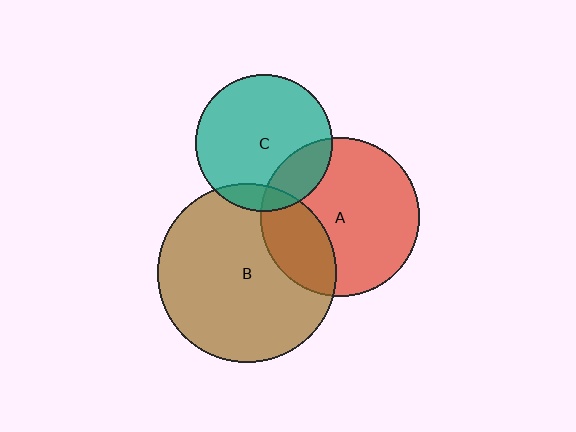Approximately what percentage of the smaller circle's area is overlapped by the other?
Approximately 30%.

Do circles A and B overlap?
Yes.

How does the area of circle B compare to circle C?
Approximately 1.7 times.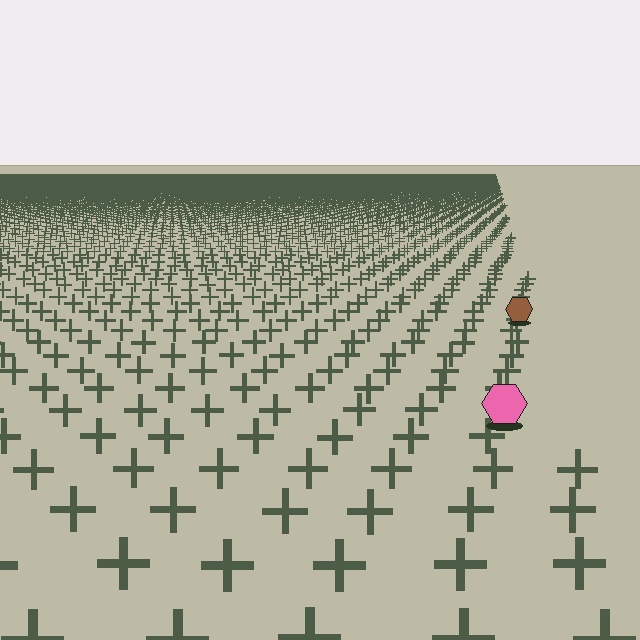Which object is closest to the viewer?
The pink hexagon is closest. The texture marks near it are larger and more spread out.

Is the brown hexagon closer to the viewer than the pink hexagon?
No. The pink hexagon is closer — you can tell from the texture gradient: the ground texture is coarser near it.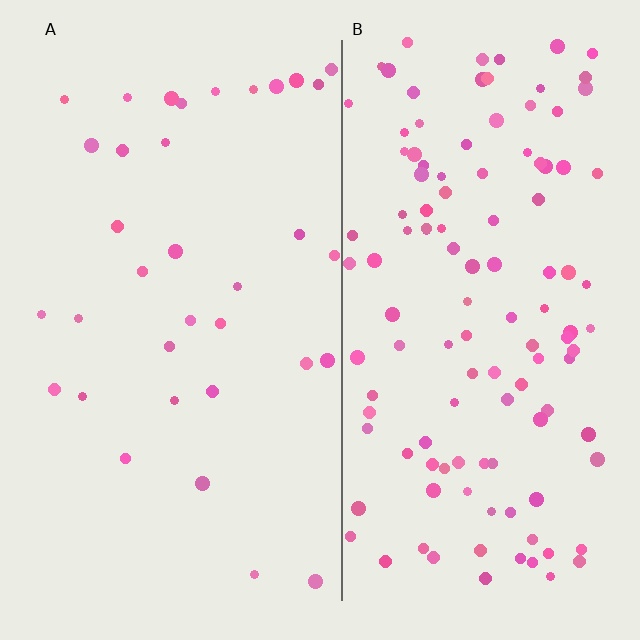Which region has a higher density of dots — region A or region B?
B (the right).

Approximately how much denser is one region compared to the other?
Approximately 3.5× — region B over region A.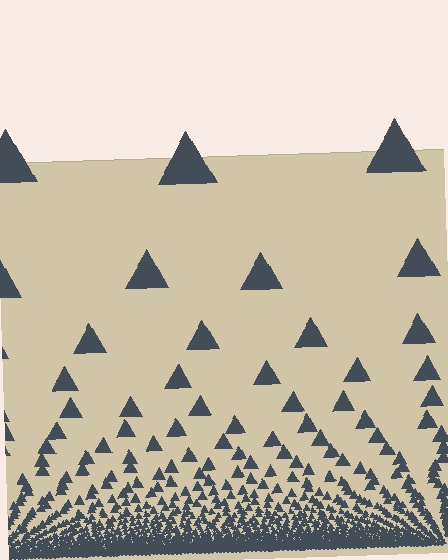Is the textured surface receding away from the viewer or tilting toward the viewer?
The surface appears to tilt toward the viewer. Texture elements get larger and sparser toward the top.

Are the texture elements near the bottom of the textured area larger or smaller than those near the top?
Smaller. The gradient is inverted — elements near the bottom are smaller and denser.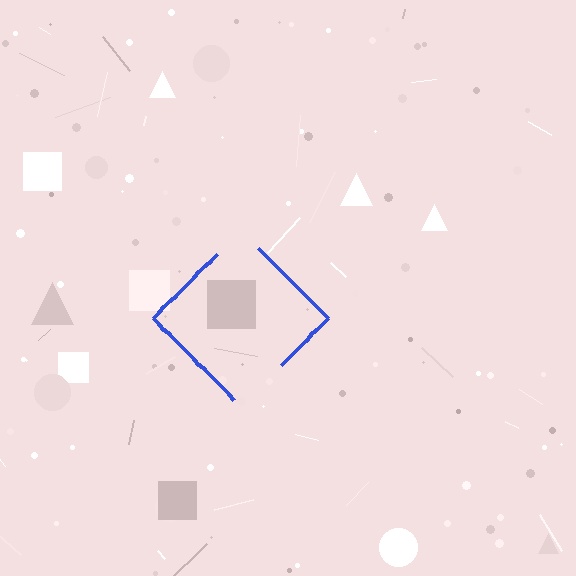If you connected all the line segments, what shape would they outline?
They would outline a diamond.